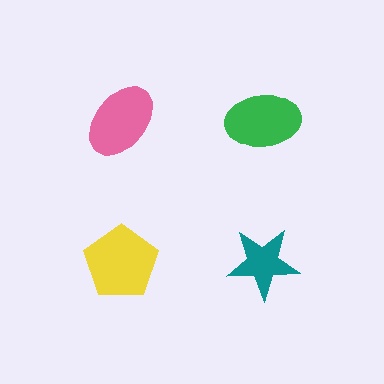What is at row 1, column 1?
A pink ellipse.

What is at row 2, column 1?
A yellow pentagon.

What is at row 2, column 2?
A teal star.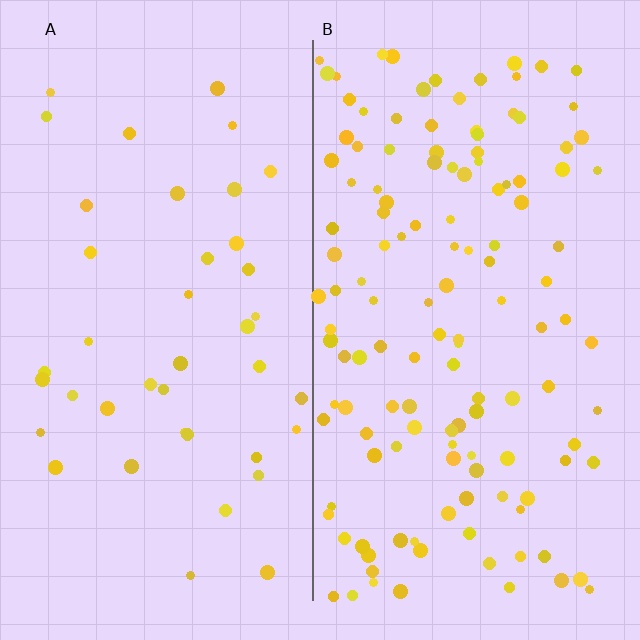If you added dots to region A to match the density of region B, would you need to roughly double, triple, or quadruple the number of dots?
Approximately triple.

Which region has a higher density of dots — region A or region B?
B (the right).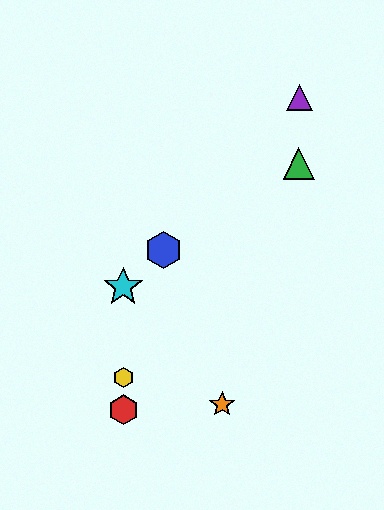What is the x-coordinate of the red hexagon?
The red hexagon is at x≈123.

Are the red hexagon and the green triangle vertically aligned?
No, the red hexagon is at x≈123 and the green triangle is at x≈299.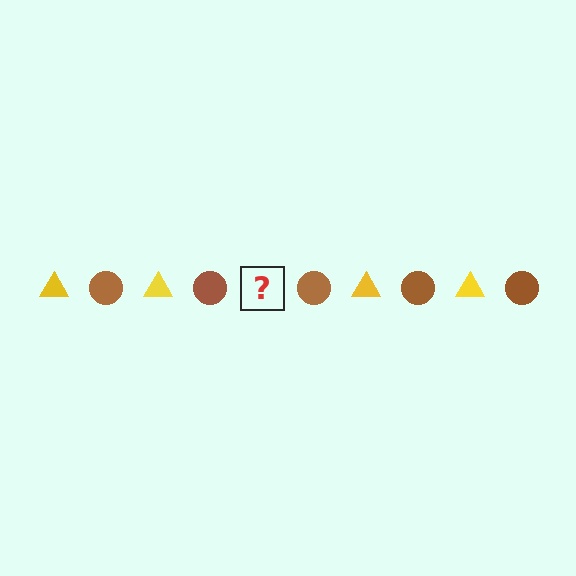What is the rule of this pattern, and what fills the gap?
The rule is that the pattern alternates between yellow triangle and brown circle. The gap should be filled with a yellow triangle.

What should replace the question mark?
The question mark should be replaced with a yellow triangle.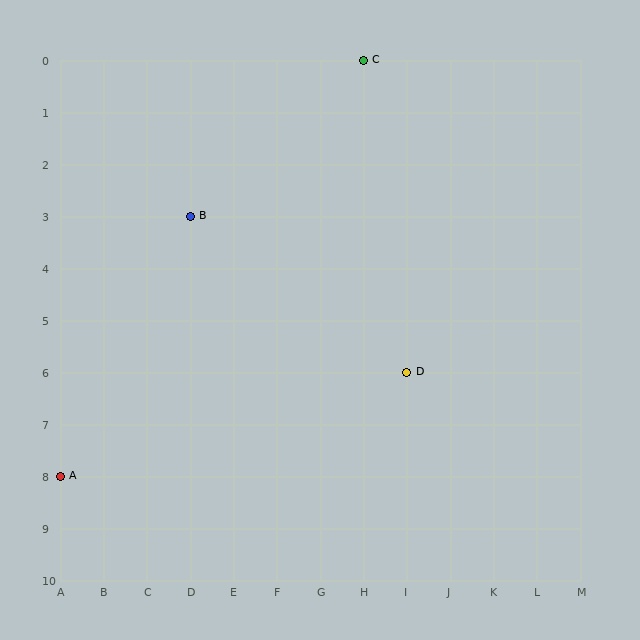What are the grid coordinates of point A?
Point A is at grid coordinates (A, 8).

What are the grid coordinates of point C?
Point C is at grid coordinates (H, 0).